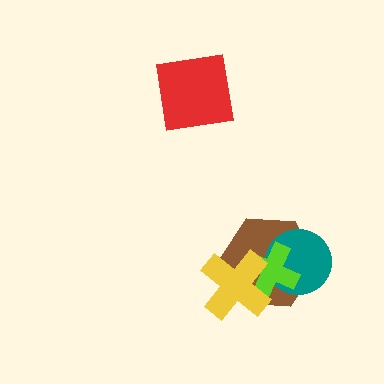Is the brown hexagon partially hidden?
Yes, it is partially covered by another shape.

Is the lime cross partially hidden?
Yes, it is partially covered by another shape.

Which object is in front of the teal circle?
The lime cross is in front of the teal circle.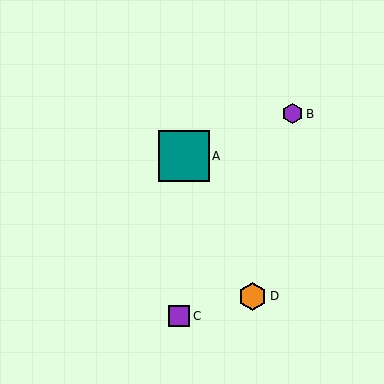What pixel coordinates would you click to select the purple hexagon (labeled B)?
Click at (293, 114) to select the purple hexagon B.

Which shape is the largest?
The teal square (labeled A) is the largest.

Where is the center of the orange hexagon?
The center of the orange hexagon is at (253, 296).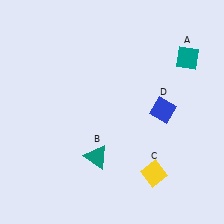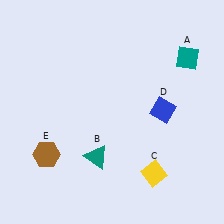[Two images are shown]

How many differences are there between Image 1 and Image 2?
There is 1 difference between the two images.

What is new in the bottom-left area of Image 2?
A brown hexagon (E) was added in the bottom-left area of Image 2.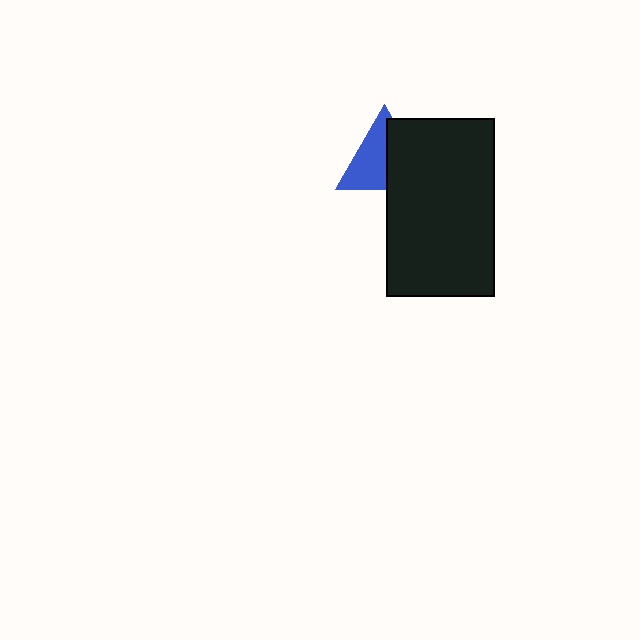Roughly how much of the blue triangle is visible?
About half of it is visible (roughly 53%).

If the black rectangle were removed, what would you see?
You would see the complete blue triangle.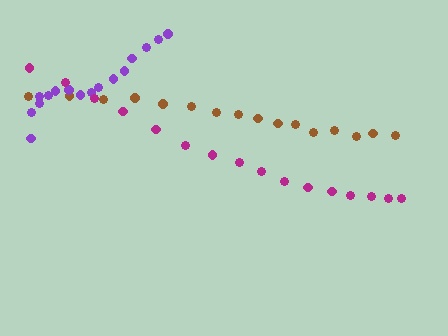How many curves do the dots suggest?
There are 3 distinct paths.